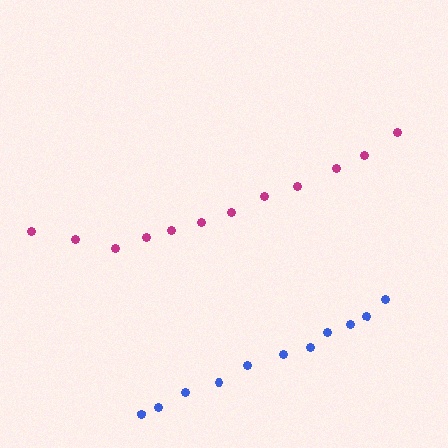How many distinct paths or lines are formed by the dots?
There are 2 distinct paths.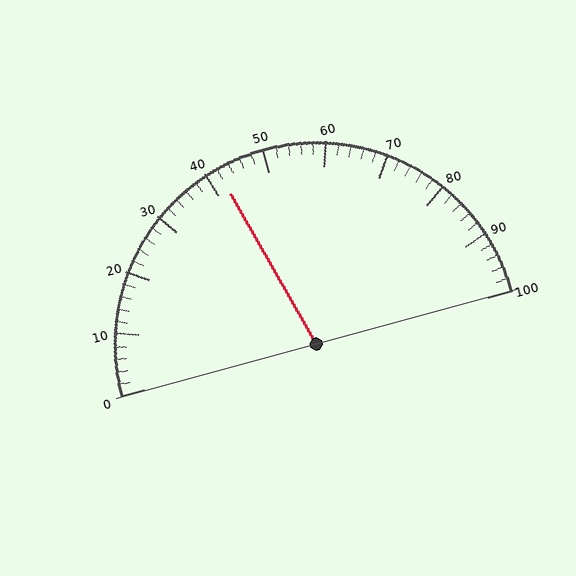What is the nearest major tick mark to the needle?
The nearest major tick mark is 40.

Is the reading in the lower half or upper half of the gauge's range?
The reading is in the lower half of the range (0 to 100).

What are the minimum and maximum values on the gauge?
The gauge ranges from 0 to 100.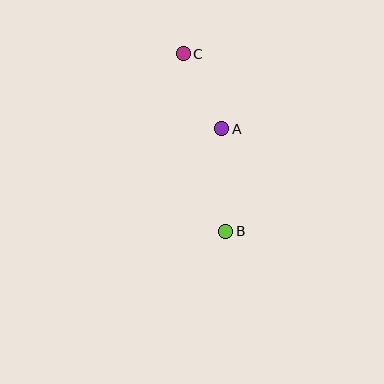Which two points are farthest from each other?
Points B and C are farthest from each other.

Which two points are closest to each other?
Points A and C are closest to each other.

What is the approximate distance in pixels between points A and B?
The distance between A and B is approximately 103 pixels.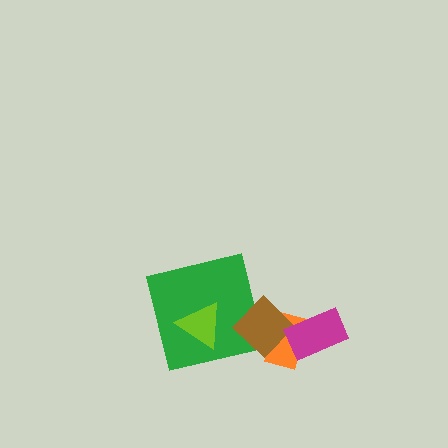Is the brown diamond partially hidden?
Yes, it is partially covered by another shape.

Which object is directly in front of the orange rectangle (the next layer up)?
The brown diamond is directly in front of the orange rectangle.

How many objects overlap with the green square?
2 objects overlap with the green square.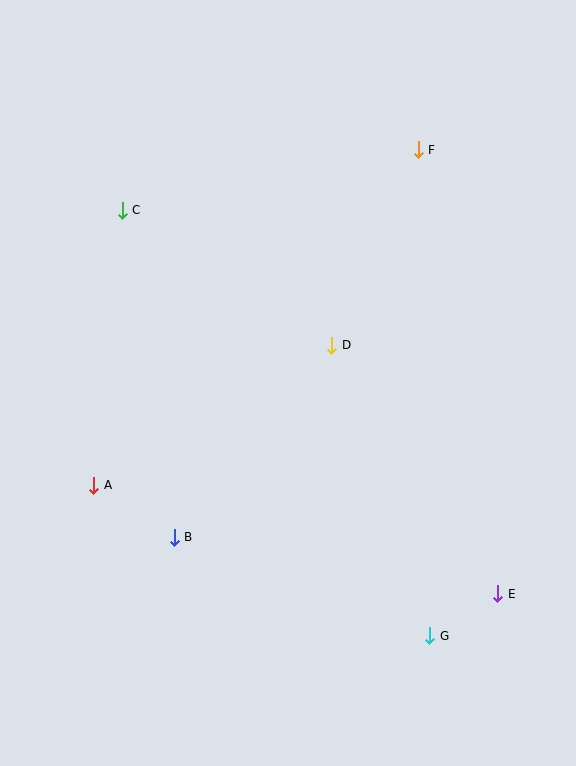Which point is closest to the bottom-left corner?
Point B is closest to the bottom-left corner.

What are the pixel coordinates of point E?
Point E is at (498, 594).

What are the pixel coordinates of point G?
Point G is at (430, 636).